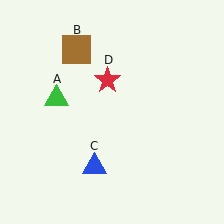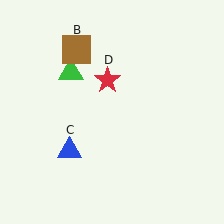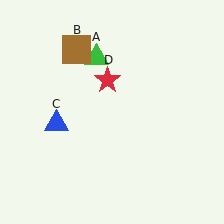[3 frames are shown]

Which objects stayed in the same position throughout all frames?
Brown square (object B) and red star (object D) remained stationary.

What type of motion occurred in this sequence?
The green triangle (object A), blue triangle (object C) rotated clockwise around the center of the scene.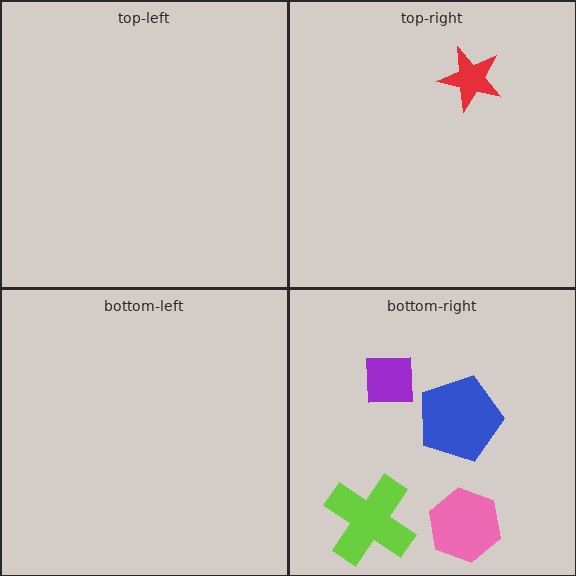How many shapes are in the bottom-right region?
4.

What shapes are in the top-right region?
The red star.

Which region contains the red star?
The top-right region.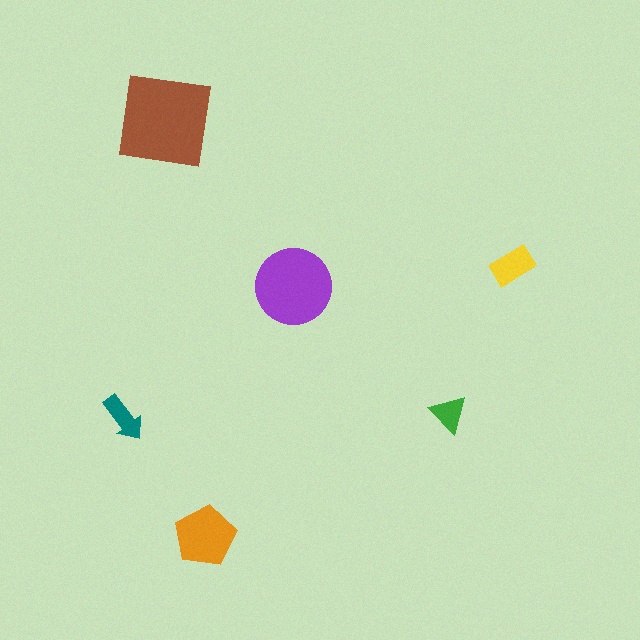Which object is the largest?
The brown square.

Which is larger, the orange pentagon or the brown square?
The brown square.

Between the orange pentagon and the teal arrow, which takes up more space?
The orange pentagon.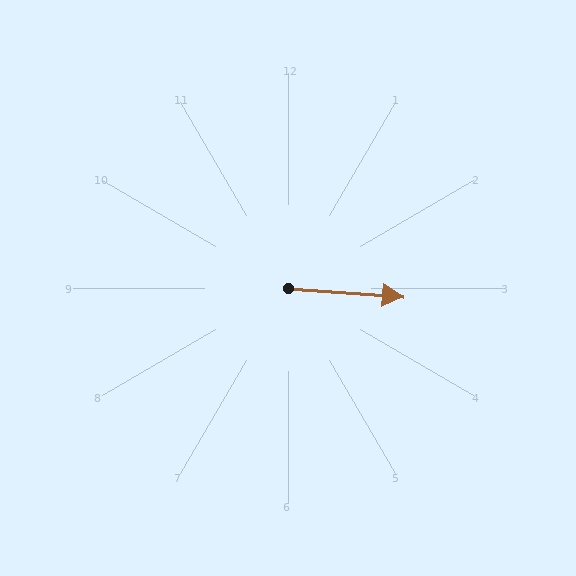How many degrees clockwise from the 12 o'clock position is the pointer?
Approximately 94 degrees.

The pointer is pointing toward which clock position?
Roughly 3 o'clock.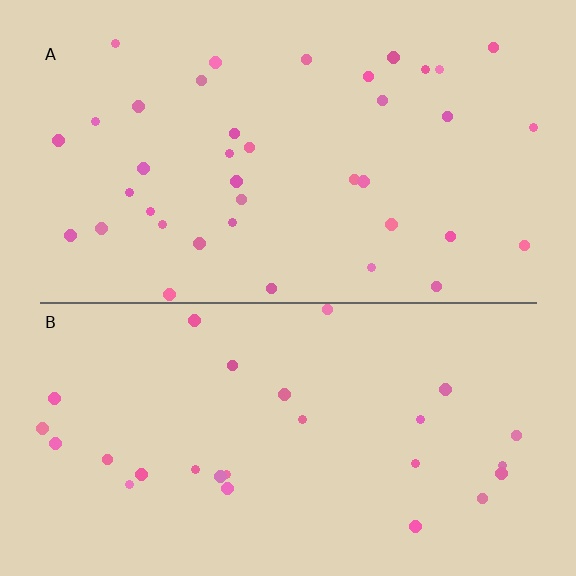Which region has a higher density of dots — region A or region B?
A (the top).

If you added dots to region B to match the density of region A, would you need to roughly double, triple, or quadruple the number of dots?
Approximately double.